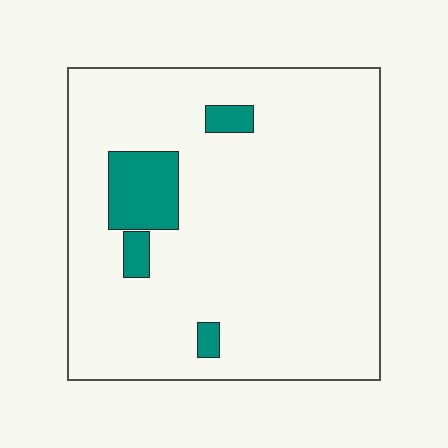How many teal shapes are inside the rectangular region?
4.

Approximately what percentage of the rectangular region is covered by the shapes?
Approximately 10%.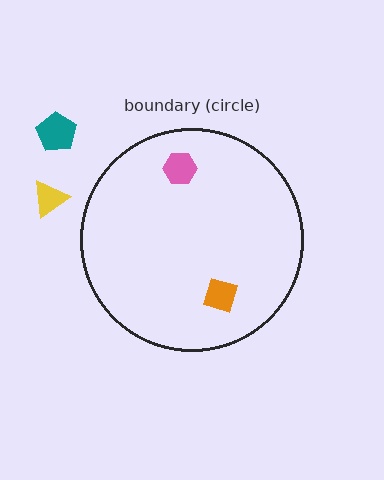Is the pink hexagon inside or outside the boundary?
Inside.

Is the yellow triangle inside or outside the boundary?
Outside.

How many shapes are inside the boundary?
2 inside, 2 outside.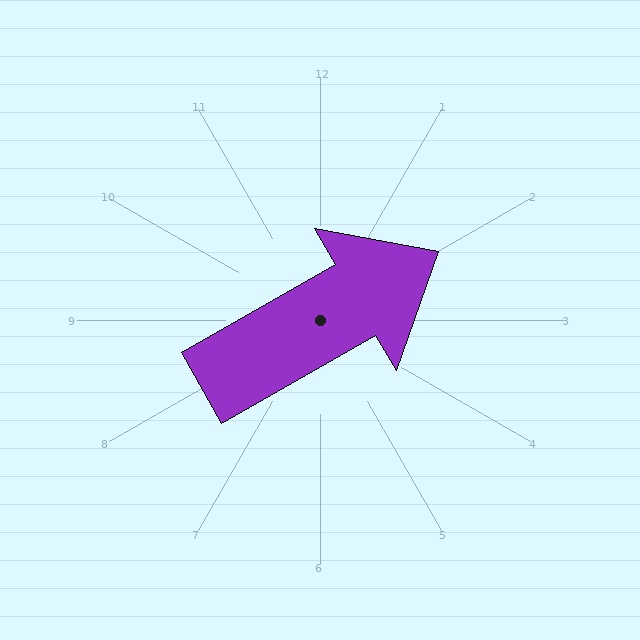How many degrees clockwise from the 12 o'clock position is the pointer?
Approximately 60 degrees.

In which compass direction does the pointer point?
Northeast.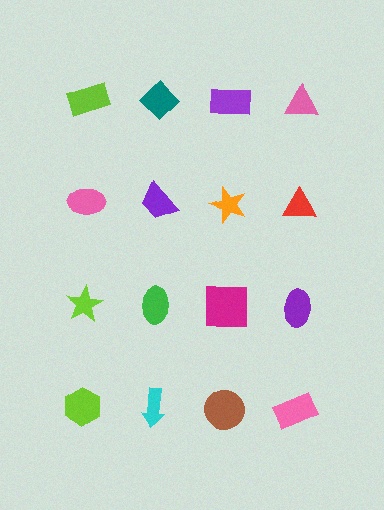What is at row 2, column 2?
A purple trapezoid.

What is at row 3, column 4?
A purple ellipse.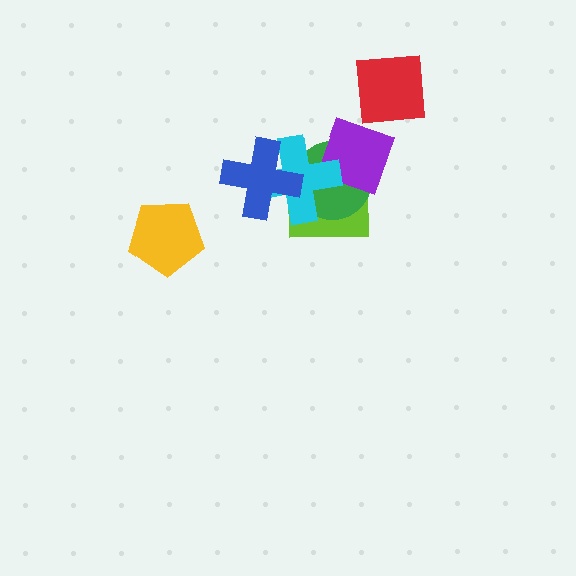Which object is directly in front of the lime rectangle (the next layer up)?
The green circle is directly in front of the lime rectangle.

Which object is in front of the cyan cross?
The blue cross is in front of the cyan cross.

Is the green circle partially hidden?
Yes, it is partially covered by another shape.